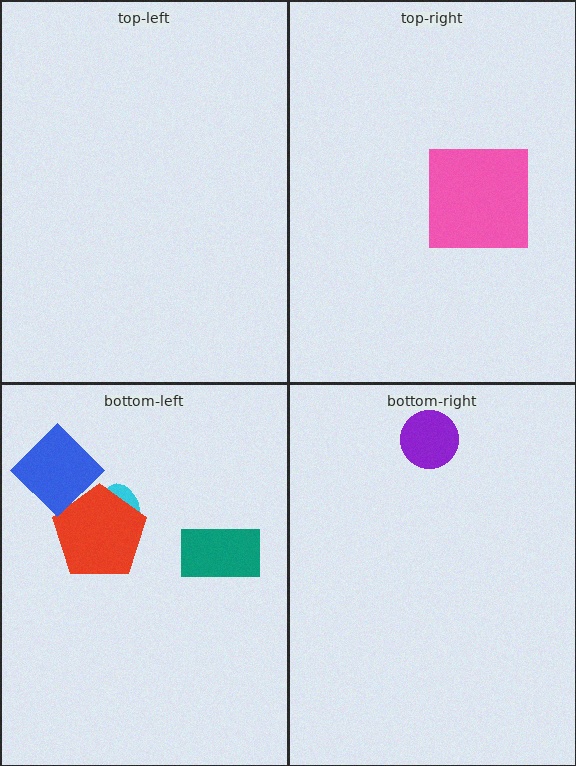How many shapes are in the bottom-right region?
1.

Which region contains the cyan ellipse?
The bottom-left region.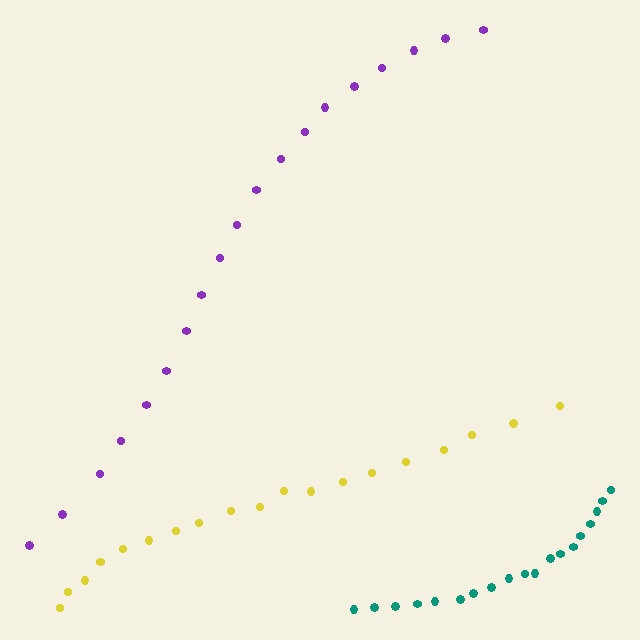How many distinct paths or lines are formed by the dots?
There are 3 distinct paths.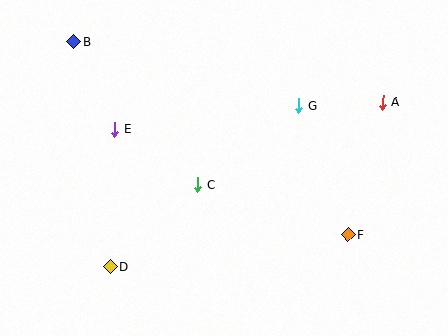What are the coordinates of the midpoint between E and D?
The midpoint between E and D is at (113, 198).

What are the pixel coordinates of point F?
Point F is at (348, 235).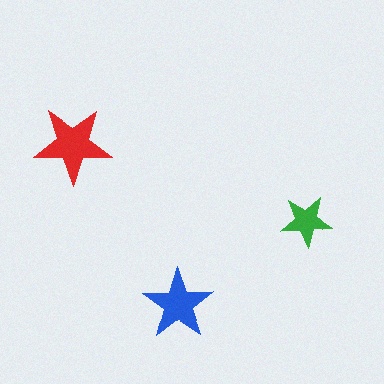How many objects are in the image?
There are 3 objects in the image.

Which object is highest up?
The red star is topmost.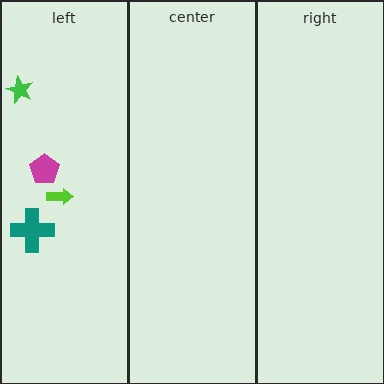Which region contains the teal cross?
The left region.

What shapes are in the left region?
The green star, the lime arrow, the magenta pentagon, the teal cross.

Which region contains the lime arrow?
The left region.